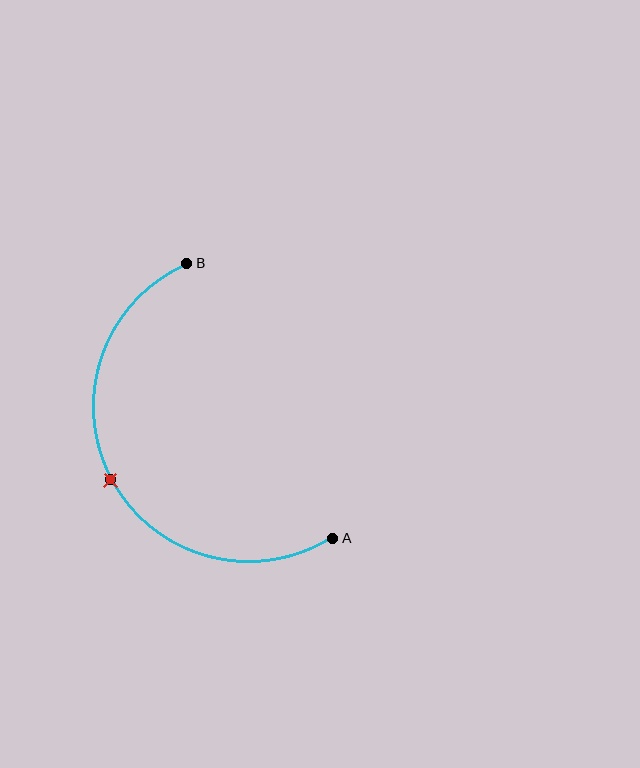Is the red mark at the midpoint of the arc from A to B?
Yes. The red mark lies on the arc at equal arc-length from both A and B — it is the arc midpoint.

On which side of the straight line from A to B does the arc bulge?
The arc bulges to the left of the straight line connecting A and B.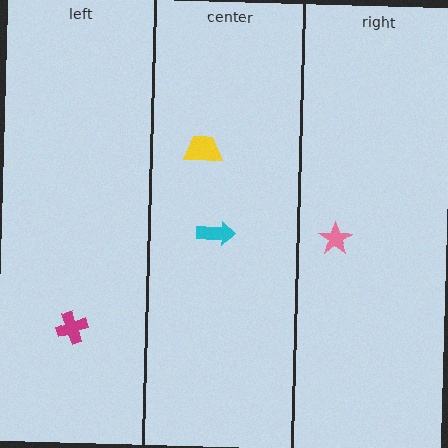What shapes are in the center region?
The cyan arrow, the yellow trapezoid.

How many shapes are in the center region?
2.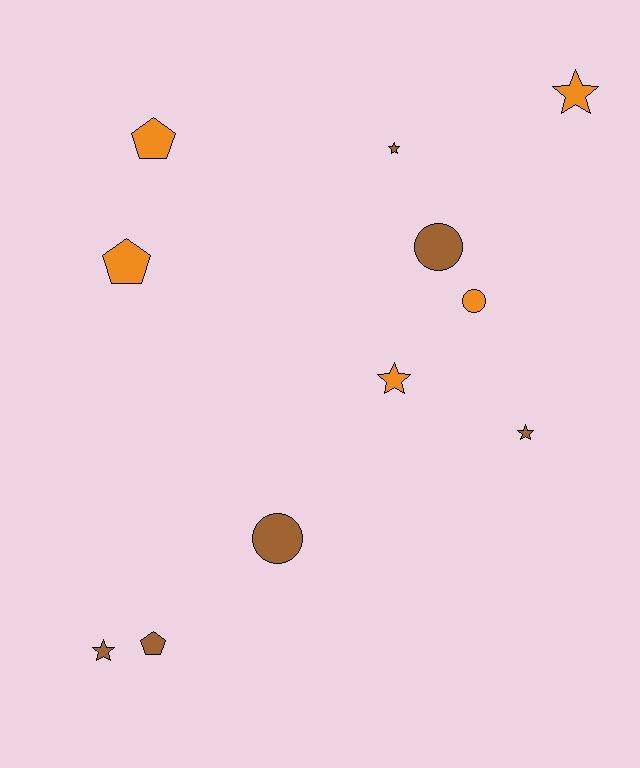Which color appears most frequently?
Brown, with 6 objects.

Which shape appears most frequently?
Star, with 5 objects.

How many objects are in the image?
There are 11 objects.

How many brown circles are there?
There are 2 brown circles.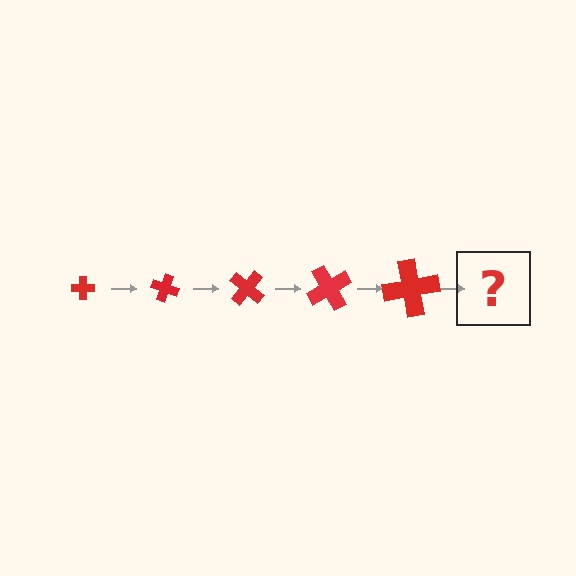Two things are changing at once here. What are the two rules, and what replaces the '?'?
The two rules are that the cross grows larger each step and it rotates 20 degrees each step. The '?' should be a cross, larger than the previous one and rotated 100 degrees from the start.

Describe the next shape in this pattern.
It should be a cross, larger than the previous one and rotated 100 degrees from the start.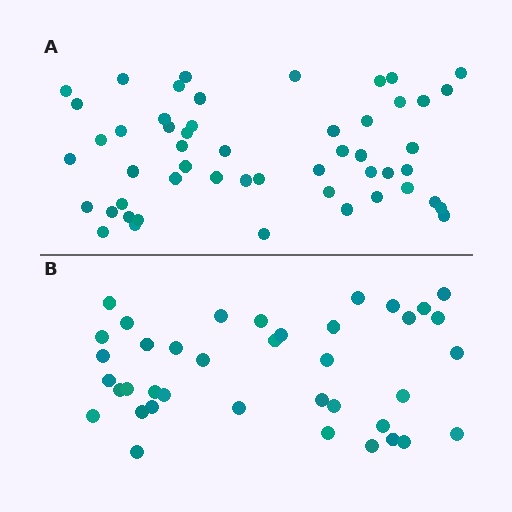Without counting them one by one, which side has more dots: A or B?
Region A (the top region) has more dots.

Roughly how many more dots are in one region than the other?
Region A has approximately 15 more dots than region B.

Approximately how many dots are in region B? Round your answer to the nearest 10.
About 40 dots. (The exact count is 39, which rounds to 40.)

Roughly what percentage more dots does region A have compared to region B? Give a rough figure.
About 35% more.